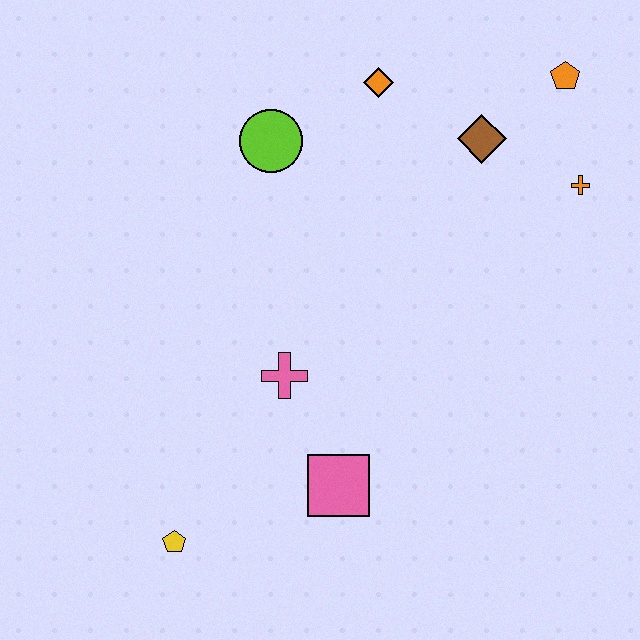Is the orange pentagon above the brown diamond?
Yes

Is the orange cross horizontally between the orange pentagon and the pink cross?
No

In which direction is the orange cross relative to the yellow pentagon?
The orange cross is to the right of the yellow pentagon.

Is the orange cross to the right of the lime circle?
Yes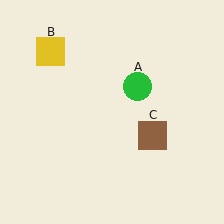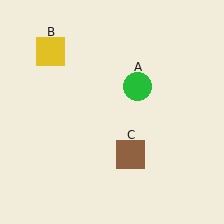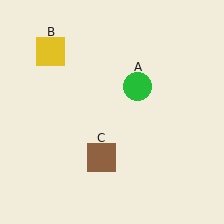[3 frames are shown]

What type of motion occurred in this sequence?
The brown square (object C) rotated clockwise around the center of the scene.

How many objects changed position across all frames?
1 object changed position: brown square (object C).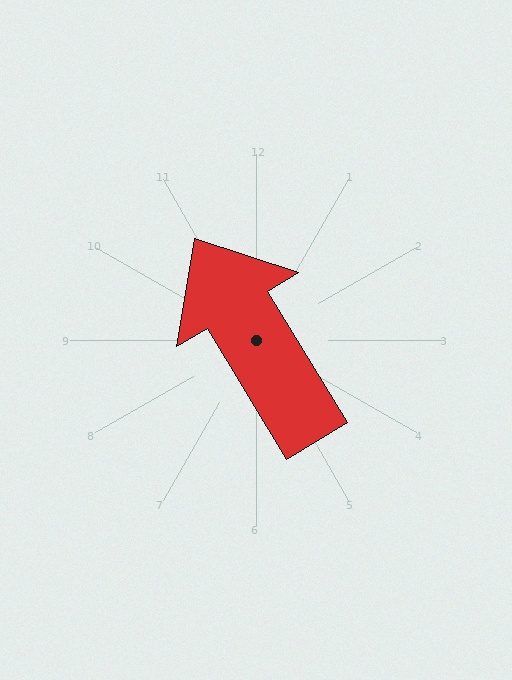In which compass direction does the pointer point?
Northwest.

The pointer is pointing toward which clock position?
Roughly 11 o'clock.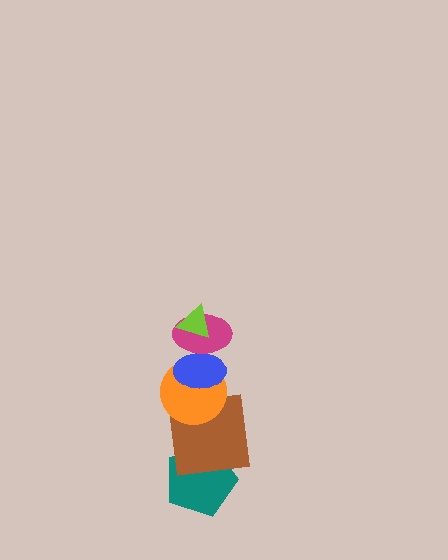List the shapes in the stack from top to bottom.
From top to bottom: the lime triangle, the magenta ellipse, the blue ellipse, the orange circle, the brown square, the teal pentagon.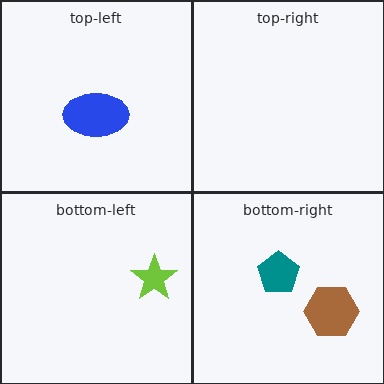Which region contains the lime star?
The bottom-left region.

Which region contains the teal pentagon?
The bottom-right region.